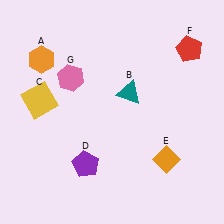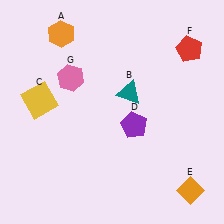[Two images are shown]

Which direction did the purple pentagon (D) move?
The purple pentagon (D) moved right.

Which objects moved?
The objects that moved are: the orange hexagon (A), the purple pentagon (D), the orange diamond (E).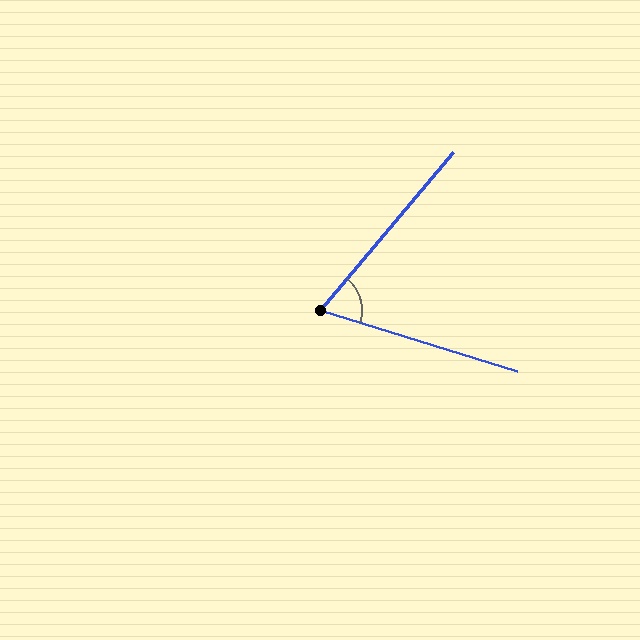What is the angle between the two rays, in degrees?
Approximately 67 degrees.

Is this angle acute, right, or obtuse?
It is acute.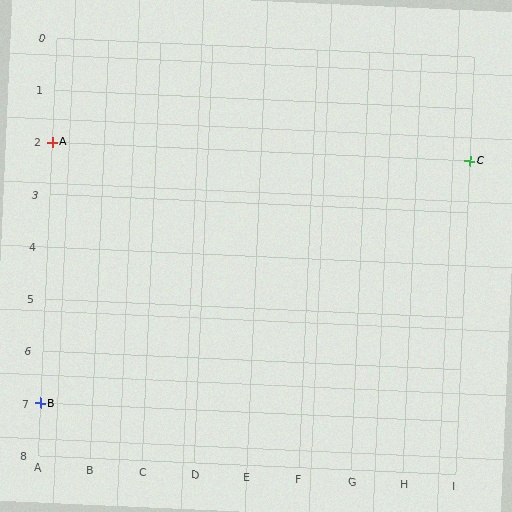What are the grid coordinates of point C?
Point C is at grid coordinates (I, 2).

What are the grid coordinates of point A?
Point A is at grid coordinates (A, 2).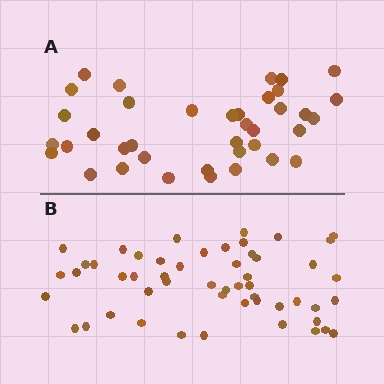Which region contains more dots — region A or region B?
Region B (the bottom region) has more dots.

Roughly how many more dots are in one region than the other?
Region B has approximately 15 more dots than region A.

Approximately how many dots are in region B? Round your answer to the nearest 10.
About 50 dots. (The exact count is 52, which rounds to 50.)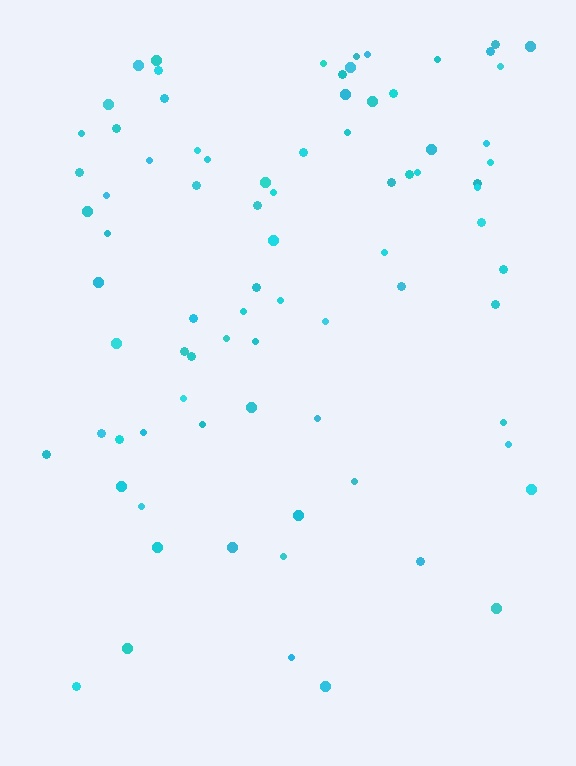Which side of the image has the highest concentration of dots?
The top.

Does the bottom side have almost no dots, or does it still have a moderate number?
Still a moderate number, just noticeably fewer than the top.